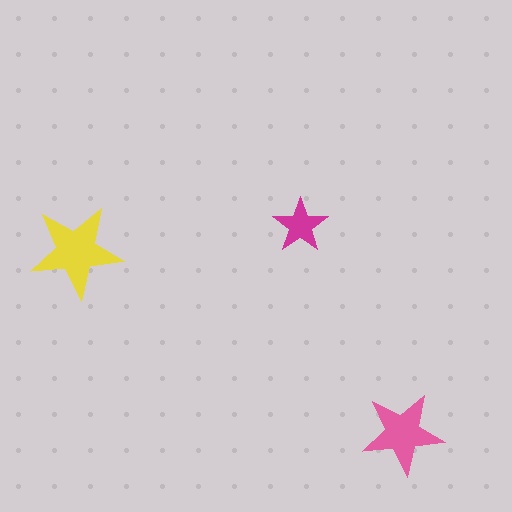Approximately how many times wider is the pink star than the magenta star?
About 1.5 times wider.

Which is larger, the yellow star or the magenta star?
The yellow one.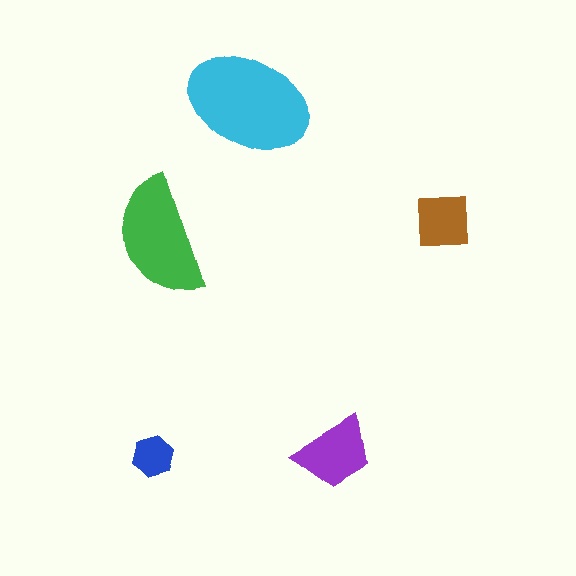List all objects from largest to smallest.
The cyan ellipse, the green semicircle, the purple trapezoid, the brown square, the blue hexagon.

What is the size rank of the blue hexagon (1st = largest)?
5th.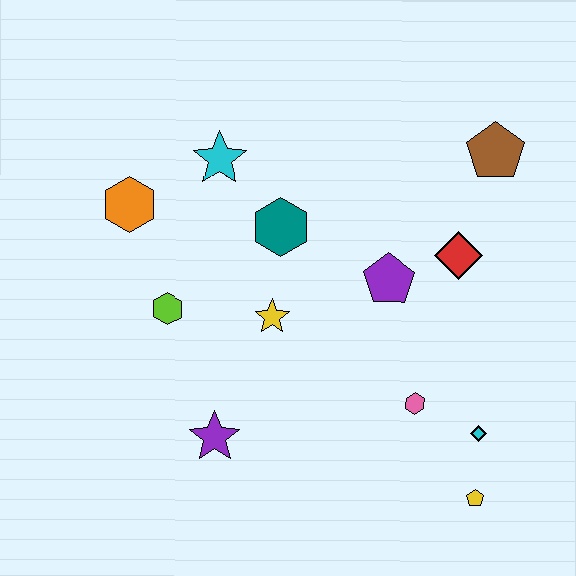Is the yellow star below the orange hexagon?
Yes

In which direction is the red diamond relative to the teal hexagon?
The red diamond is to the right of the teal hexagon.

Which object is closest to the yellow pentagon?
The cyan diamond is closest to the yellow pentagon.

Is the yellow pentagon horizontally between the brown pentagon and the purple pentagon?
Yes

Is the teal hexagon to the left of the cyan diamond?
Yes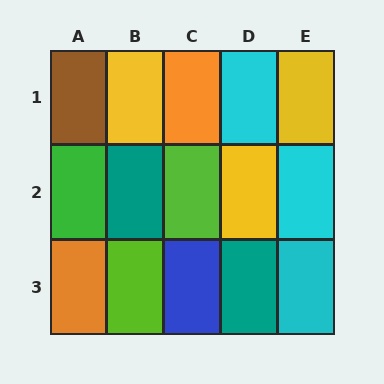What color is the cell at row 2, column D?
Yellow.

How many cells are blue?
1 cell is blue.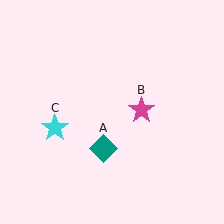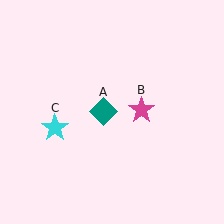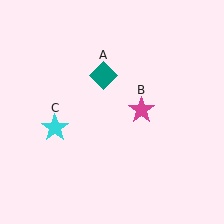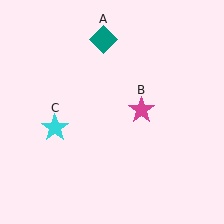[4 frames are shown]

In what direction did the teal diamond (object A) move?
The teal diamond (object A) moved up.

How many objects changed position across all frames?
1 object changed position: teal diamond (object A).